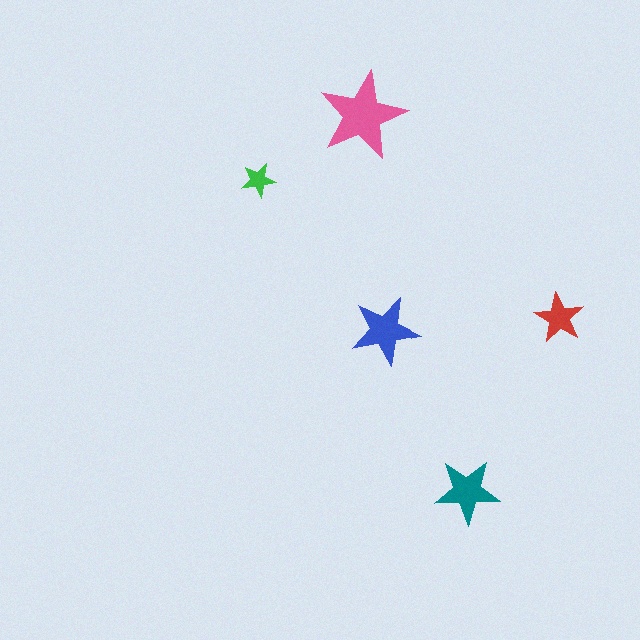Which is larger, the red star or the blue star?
The blue one.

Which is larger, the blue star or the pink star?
The pink one.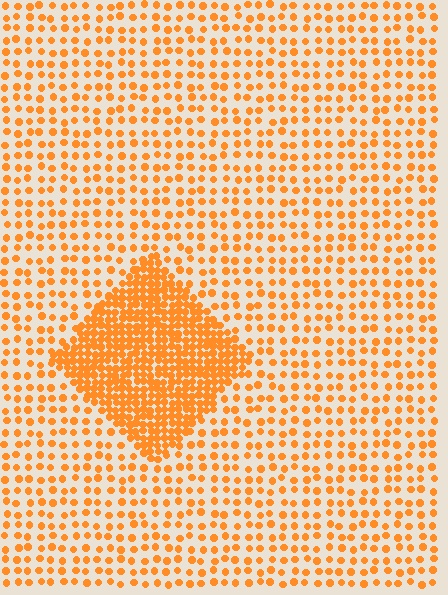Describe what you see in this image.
The image contains small orange elements arranged at two different densities. A diamond-shaped region is visible where the elements are more densely packed than the surrounding area.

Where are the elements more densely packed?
The elements are more densely packed inside the diamond boundary.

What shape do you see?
I see a diamond.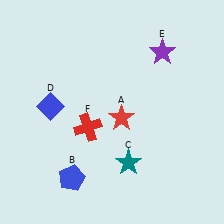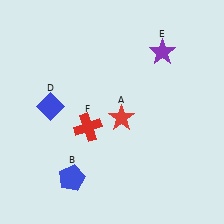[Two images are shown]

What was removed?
The teal star (C) was removed in Image 2.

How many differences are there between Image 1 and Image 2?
There is 1 difference between the two images.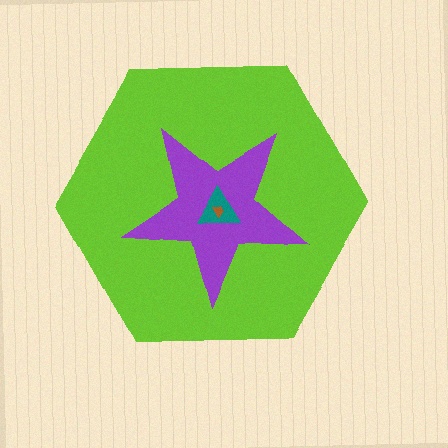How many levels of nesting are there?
4.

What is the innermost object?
The brown trapezoid.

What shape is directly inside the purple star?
The teal triangle.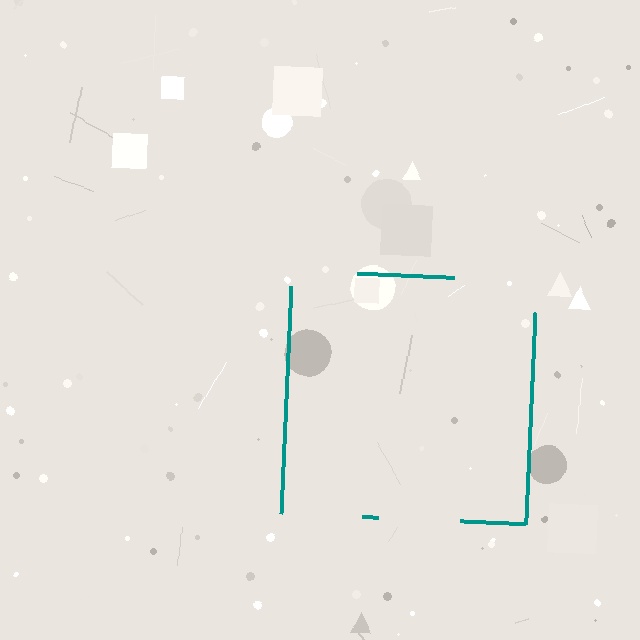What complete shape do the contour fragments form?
The contour fragments form a square.